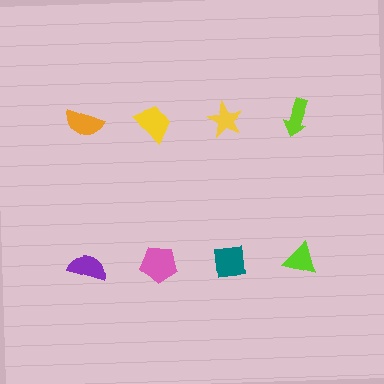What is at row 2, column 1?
A purple semicircle.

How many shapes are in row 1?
4 shapes.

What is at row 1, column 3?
A yellow star.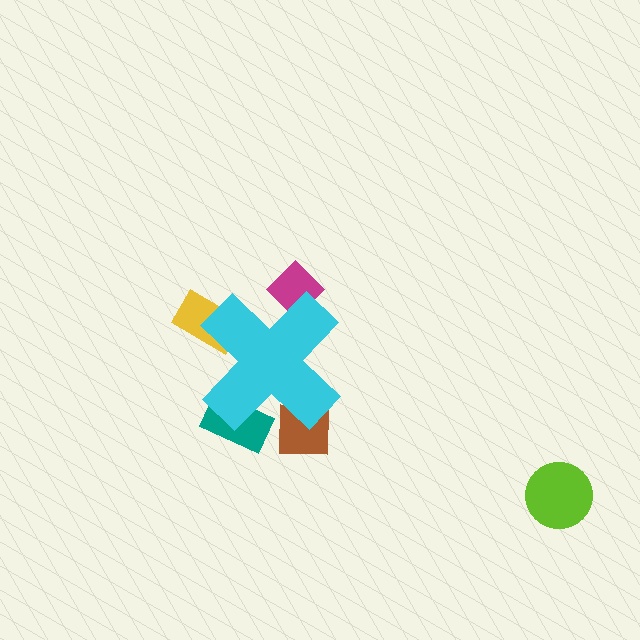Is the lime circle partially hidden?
No, the lime circle is fully visible.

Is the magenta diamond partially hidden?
Yes, the magenta diamond is partially hidden behind the cyan cross.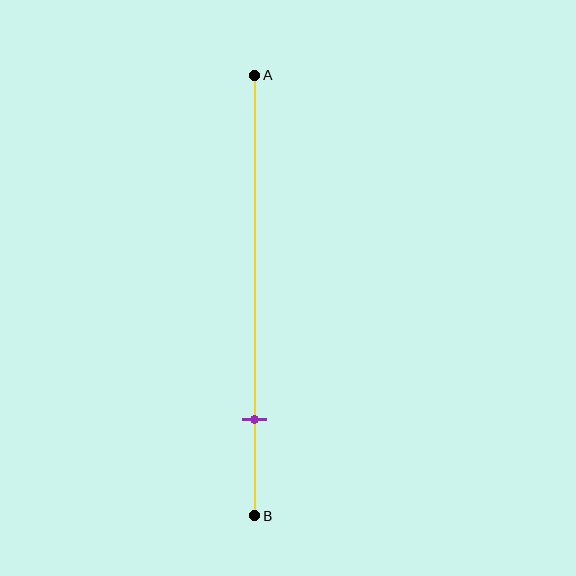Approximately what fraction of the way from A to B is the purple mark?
The purple mark is approximately 80% of the way from A to B.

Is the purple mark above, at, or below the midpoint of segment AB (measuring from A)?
The purple mark is below the midpoint of segment AB.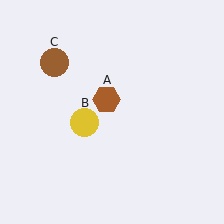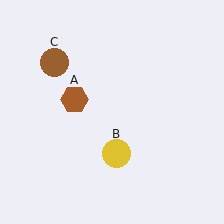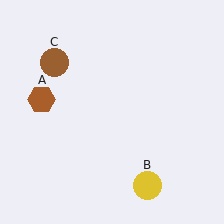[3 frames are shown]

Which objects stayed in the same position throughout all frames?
Brown circle (object C) remained stationary.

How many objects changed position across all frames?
2 objects changed position: brown hexagon (object A), yellow circle (object B).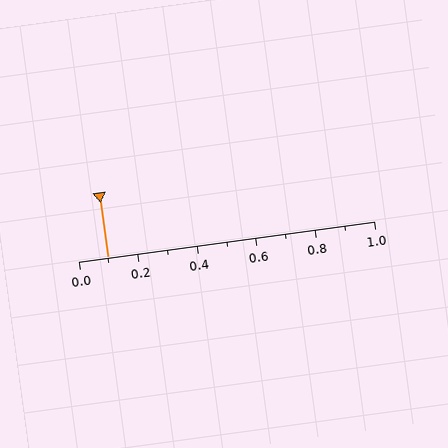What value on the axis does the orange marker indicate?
The marker indicates approximately 0.1.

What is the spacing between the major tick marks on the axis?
The major ticks are spaced 0.2 apart.